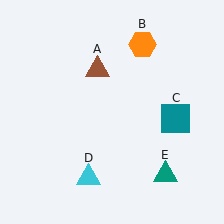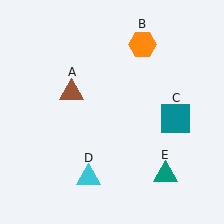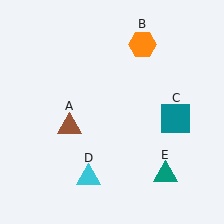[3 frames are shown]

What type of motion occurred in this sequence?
The brown triangle (object A) rotated counterclockwise around the center of the scene.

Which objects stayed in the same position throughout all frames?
Orange hexagon (object B) and teal square (object C) and cyan triangle (object D) and teal triangle (object E) remained stationary.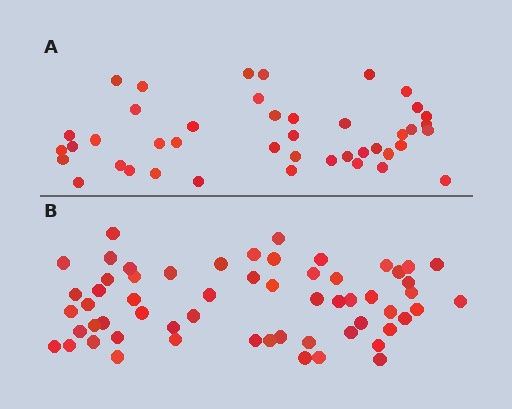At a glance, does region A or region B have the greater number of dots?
Region B (the bottom region) has more dots.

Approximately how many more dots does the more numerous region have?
Region B has approximately 15 more dots than region A.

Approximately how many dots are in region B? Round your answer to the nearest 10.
About 60 dots. (The exact count is 59, which rounds to 60.)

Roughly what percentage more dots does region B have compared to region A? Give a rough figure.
About 35% more.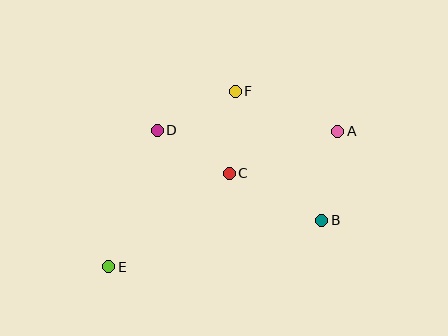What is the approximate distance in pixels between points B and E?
The distance between B and E is approximately 218 pixels.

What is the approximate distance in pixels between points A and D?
The distance between A and D is approximately 180 pixels.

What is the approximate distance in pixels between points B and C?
The distance between B and C is approximately 104 pixels.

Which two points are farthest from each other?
Points A and E are farthest from each other.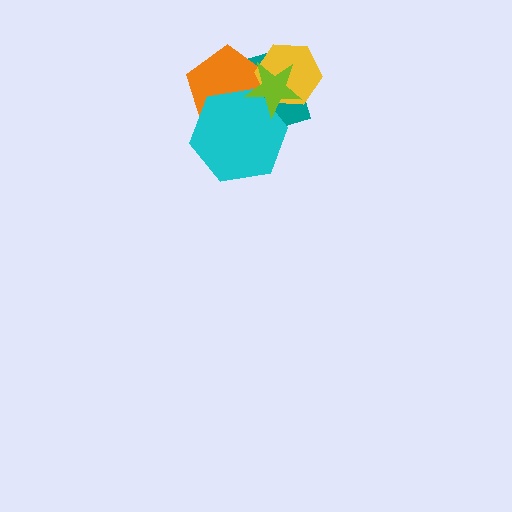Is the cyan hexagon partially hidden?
Yes, it is partially covered by another shape.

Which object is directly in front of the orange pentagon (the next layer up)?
The yellow hexagon is directly in front of the orange pentagon.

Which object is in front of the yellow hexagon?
The lime star is in front of the yellow hexagon.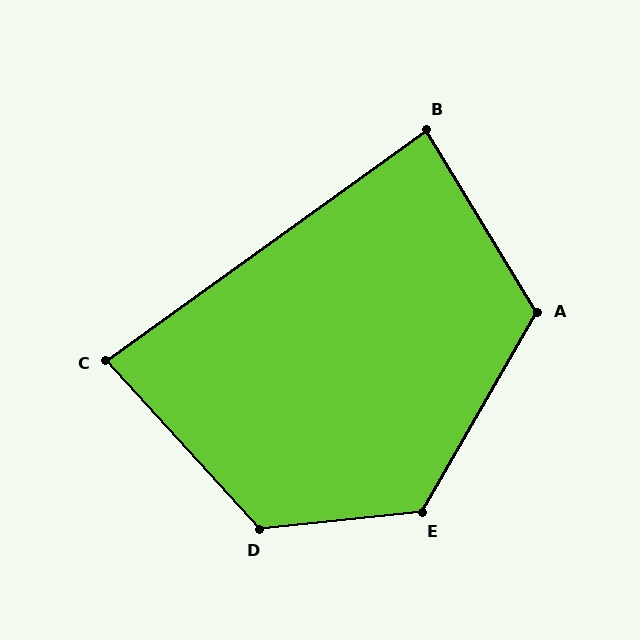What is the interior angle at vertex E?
Approximately 126 degrees (obtuse).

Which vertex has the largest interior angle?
D, at approximately 126 degrees.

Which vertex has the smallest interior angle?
C, at approximately 83 degrees.